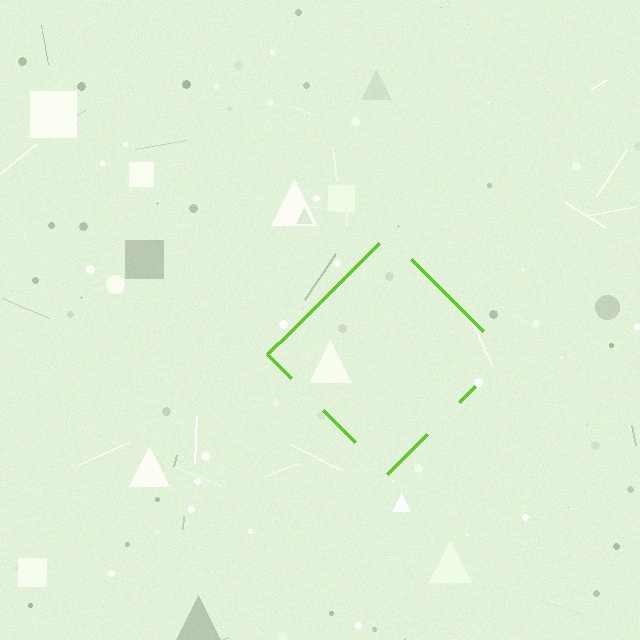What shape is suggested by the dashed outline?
The dashed outline suggests a diamond.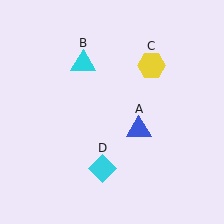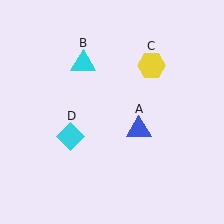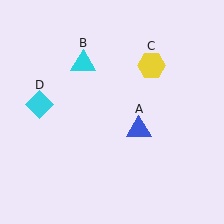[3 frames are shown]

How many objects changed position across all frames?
1 object changed position: cyan diamond (object D).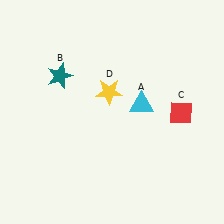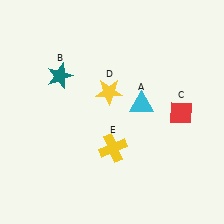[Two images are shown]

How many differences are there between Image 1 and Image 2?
There is 1 difference between the two images.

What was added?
A yellow cross (E) was added in Image 2.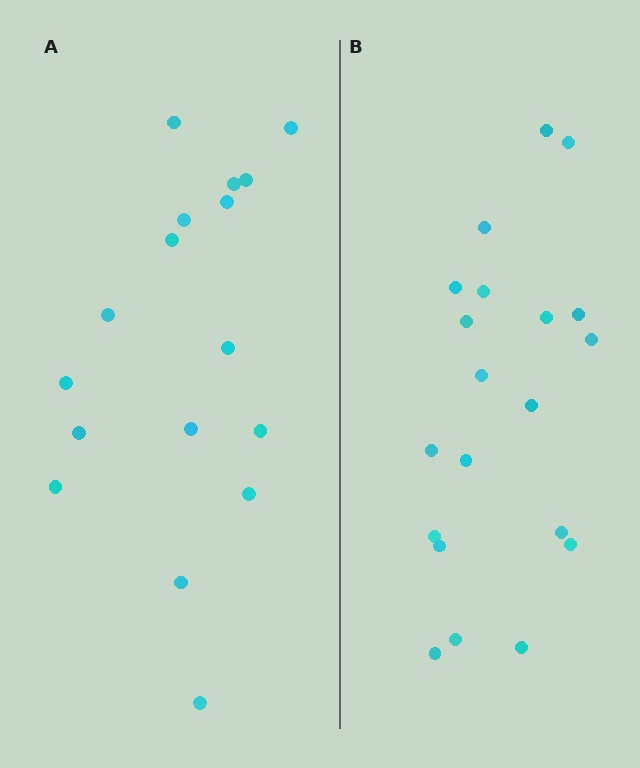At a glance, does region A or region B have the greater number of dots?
Region B (the right region) has more dots.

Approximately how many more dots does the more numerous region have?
Region B has just a few more — roughly 2 or 3 more dots than region A.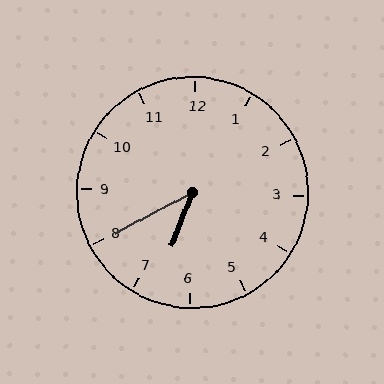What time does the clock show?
6:40.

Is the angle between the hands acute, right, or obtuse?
It is acute.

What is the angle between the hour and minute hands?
Approximately 40 degrees.